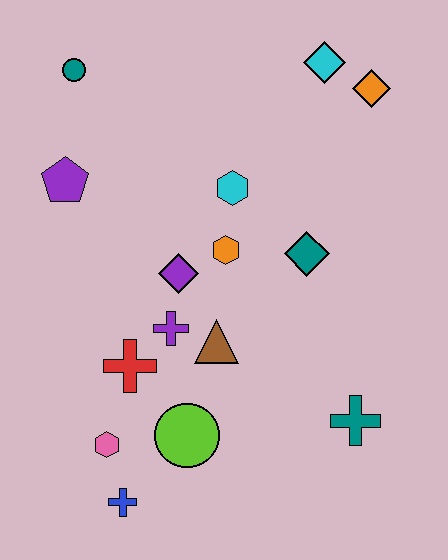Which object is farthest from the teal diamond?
The blue cross is farthest from the teal diamond.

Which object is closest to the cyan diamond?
The orange diamond is closest to the cyan diamond.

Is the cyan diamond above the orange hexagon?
Yes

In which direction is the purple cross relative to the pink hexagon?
The purple cross is above the pink hexagon.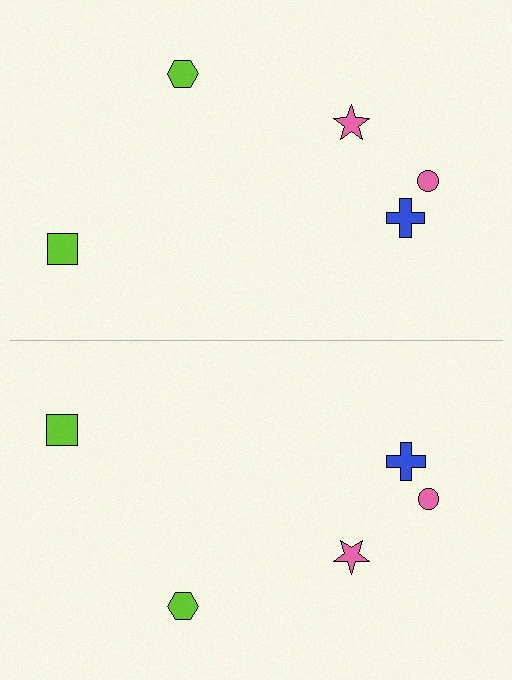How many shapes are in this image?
There are 10 shapes in this image.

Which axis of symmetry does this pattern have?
The pattern has a horizontal axis of symmetry running through the center of the image.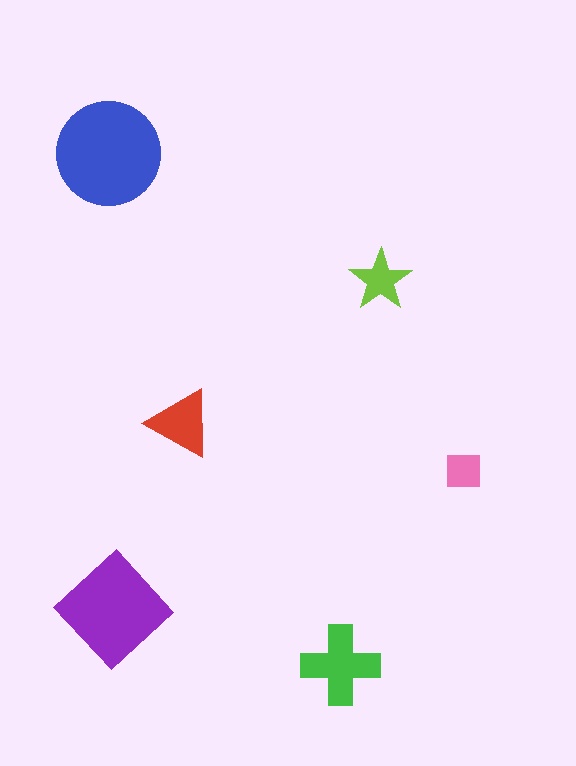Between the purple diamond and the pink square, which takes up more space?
The purple diamond.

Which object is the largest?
The blue circle.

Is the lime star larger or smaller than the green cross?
Smaller.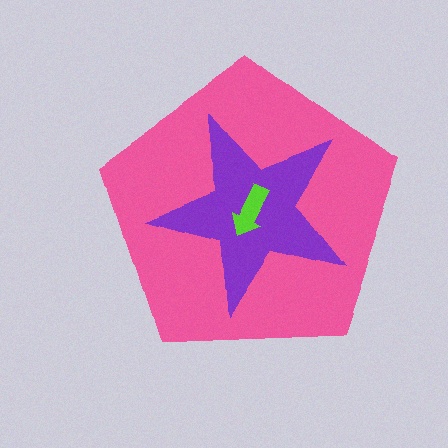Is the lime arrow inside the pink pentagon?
Yes.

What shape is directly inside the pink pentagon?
The purple star.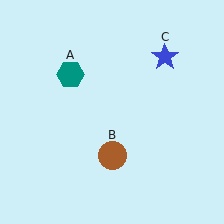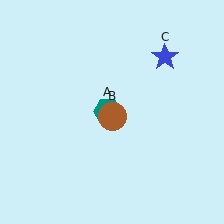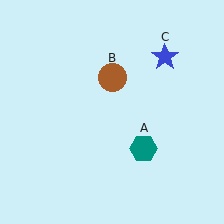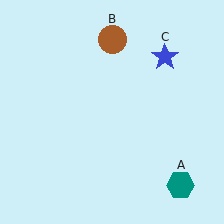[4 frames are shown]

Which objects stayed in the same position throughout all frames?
Blue star (object C) remained stationary.